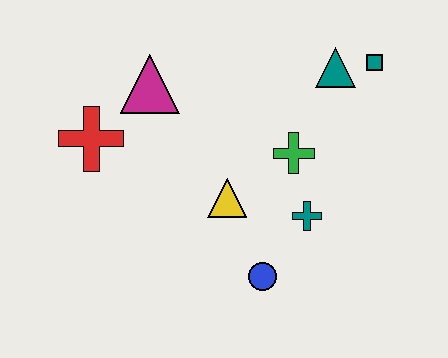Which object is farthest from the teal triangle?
The red cross is farthest from the teal triangle.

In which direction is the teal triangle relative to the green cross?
The teal triangle is above the green cross.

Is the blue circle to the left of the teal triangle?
Yes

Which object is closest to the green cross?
The teal cross is closest to the green cross.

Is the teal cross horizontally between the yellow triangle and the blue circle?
No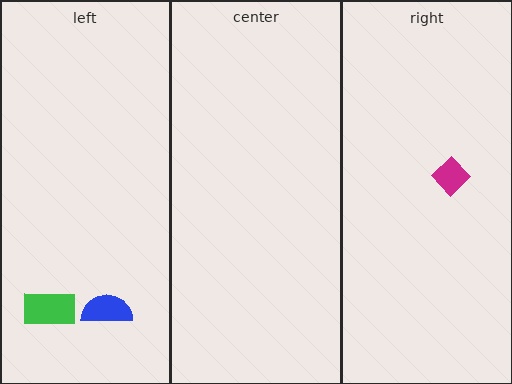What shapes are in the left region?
The green rectangle, the blue semicircle.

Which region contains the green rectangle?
The left region.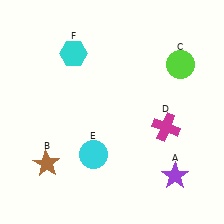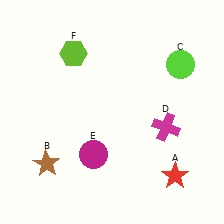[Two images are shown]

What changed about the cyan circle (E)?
In Image 1, E is cyan. In Image 2, it changed to magenta.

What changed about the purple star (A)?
In Image 1, A is purple. In Image 2, it changed to red.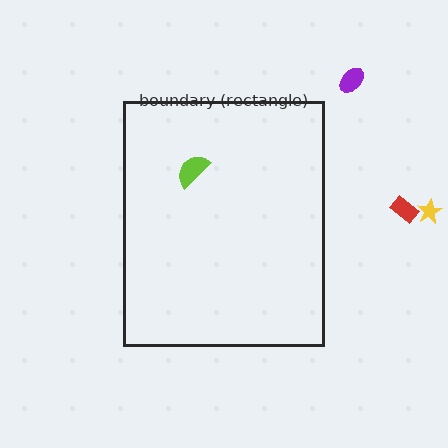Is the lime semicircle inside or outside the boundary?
Inside.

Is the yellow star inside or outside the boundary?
Outside.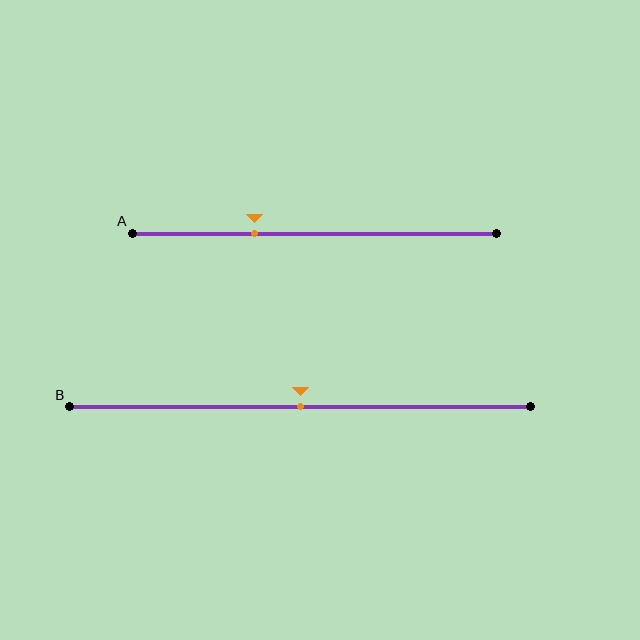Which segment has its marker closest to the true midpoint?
Segment B has its marker closest to the true midpoint.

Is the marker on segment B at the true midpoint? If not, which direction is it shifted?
Yes, the marker on segment B is at the true midpoint.